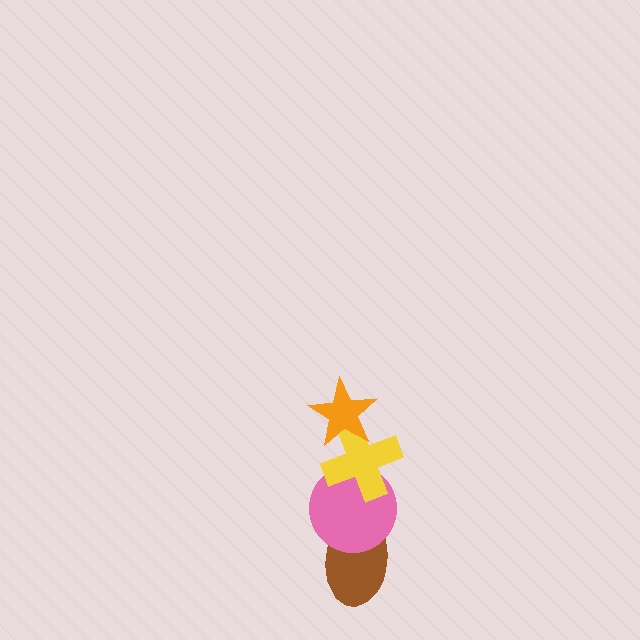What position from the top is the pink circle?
The pink circle is 3rd from the top.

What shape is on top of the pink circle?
The yellow cross is on top of the pink circle.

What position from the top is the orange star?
The orange star is 1st from the top.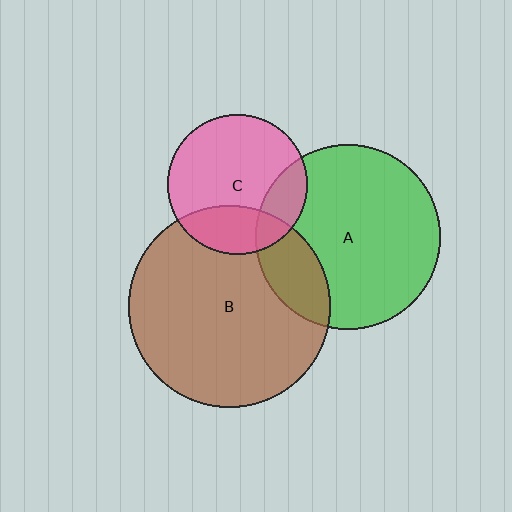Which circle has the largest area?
Circle B (brown).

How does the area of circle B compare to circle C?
Approximately 2.1 times.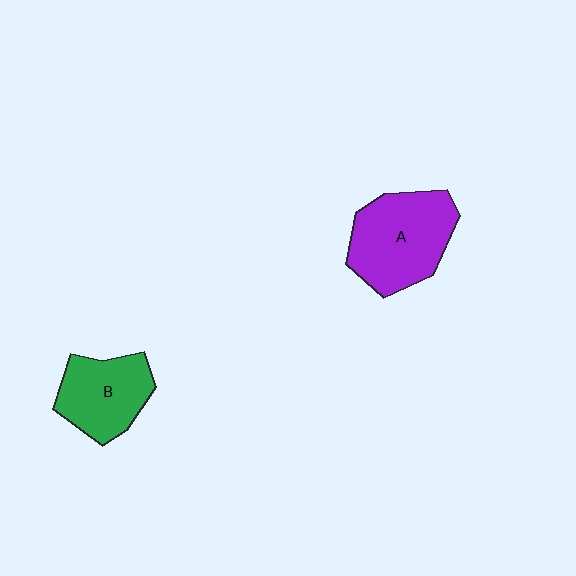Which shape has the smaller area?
Shape B (green).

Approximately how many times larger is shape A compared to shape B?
Approximately 1.3 times.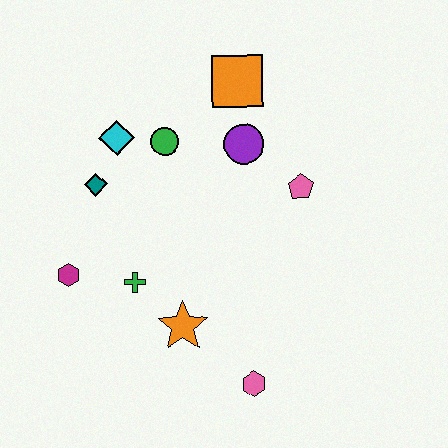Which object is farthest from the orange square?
The pink hexagon is farthest from the orange square.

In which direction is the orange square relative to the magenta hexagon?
The orange square is above the magenta hexagon.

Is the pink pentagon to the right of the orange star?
Yes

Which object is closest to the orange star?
The green cross is closest to the orange star.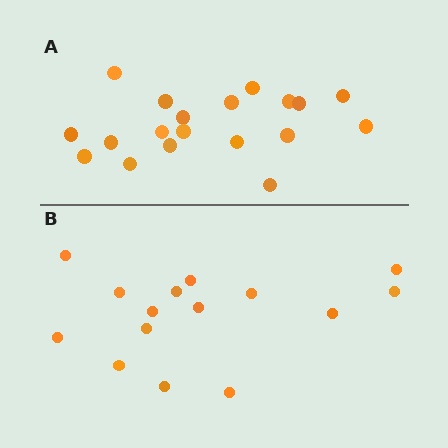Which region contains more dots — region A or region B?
Region A (the top region) has more dots.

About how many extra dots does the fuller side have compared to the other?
Region A has about 4 more dots than region B.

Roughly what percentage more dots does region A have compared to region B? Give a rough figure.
About 25% more.